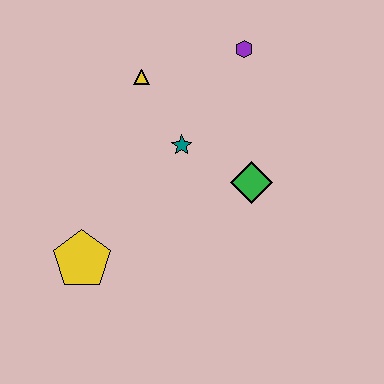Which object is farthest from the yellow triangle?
The yellow pentagon is farthest from the yellow triangle.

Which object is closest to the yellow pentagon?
The teal star is closest to the yellow pentagon.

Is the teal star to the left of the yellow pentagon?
No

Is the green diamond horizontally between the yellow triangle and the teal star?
No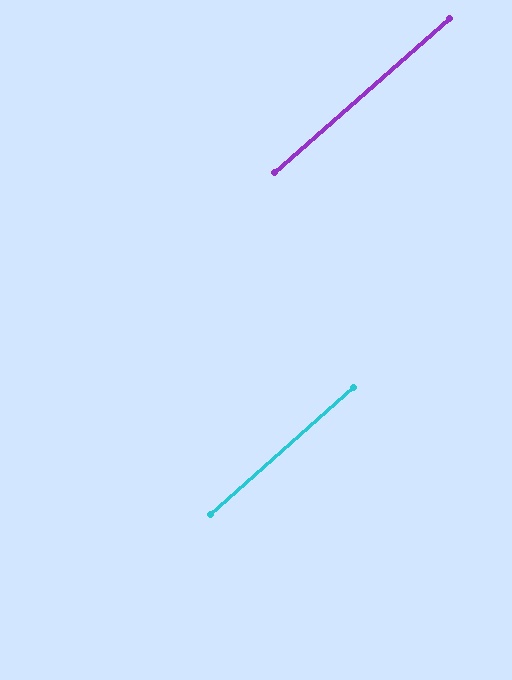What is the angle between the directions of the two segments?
Approximately 0 degrees.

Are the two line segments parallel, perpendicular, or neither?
Parallel — their directions differ by only 0.0°.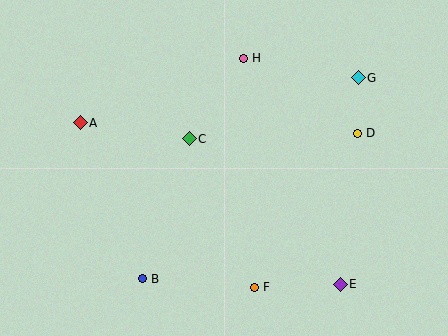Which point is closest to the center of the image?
Point C at (189, 139) is closest to the center.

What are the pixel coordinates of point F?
Point F is at (254, 287).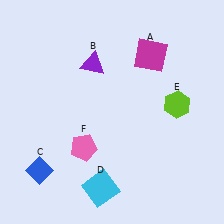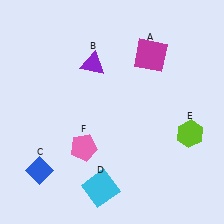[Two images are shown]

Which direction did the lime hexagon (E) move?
The lime hexagon (E) moved down.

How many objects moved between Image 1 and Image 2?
1 object moved between the two images.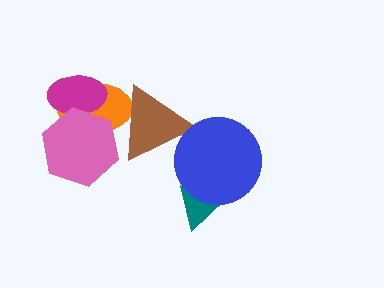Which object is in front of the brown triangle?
The blue circle is in front of the brown triangle.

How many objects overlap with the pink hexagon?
2 objects overlap with the pink hexagon.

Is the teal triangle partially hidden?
Yes, it is partially covered by another shape.